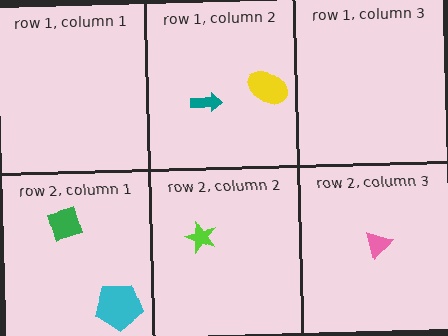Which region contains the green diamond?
The row 2, column 1 region.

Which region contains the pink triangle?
The row 2, column 3 region.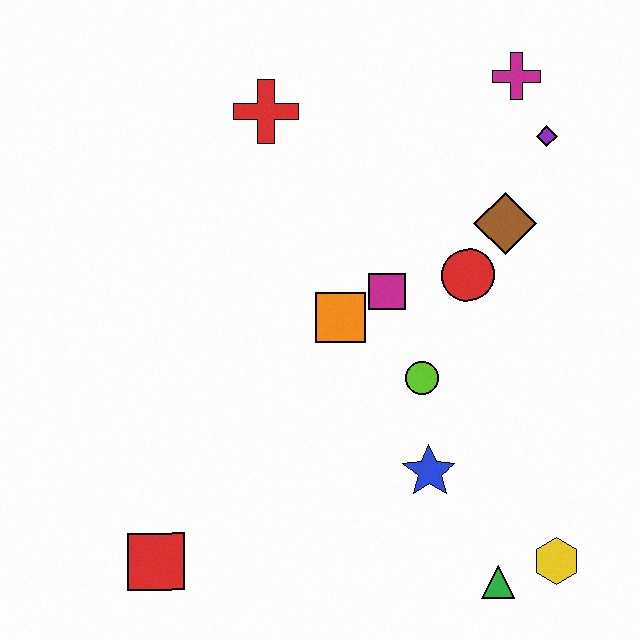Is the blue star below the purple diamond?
Yes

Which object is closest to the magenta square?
The orange square is closest to the magenta square.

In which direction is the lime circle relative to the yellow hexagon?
The lime circle is above the yellow hexagon.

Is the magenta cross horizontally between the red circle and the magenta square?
No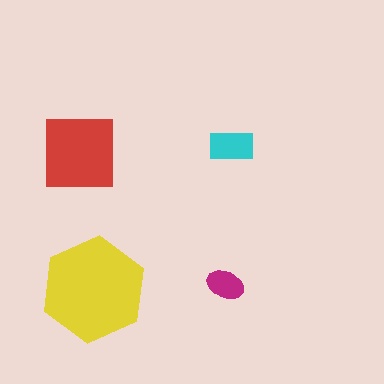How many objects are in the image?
There are 4 objects in the image.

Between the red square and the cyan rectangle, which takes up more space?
The red square.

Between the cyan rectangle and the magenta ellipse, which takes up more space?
The cyan rectangle.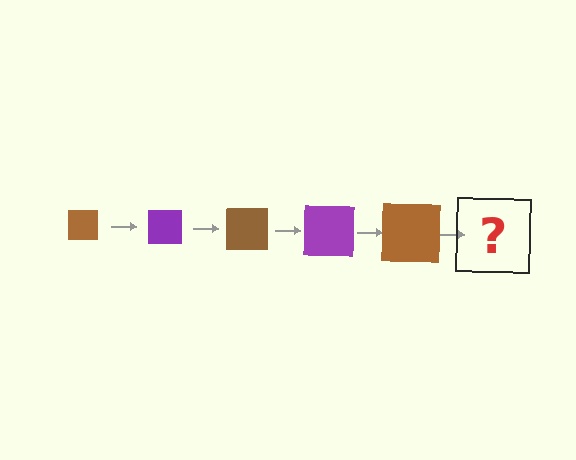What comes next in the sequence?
The next element should be a purple square, larger than the previous one.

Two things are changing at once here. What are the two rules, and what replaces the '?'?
The two rules are that the square grows larger each step and the color cycles through brown and purple. The '?' should be a purple square, larger than the previous one.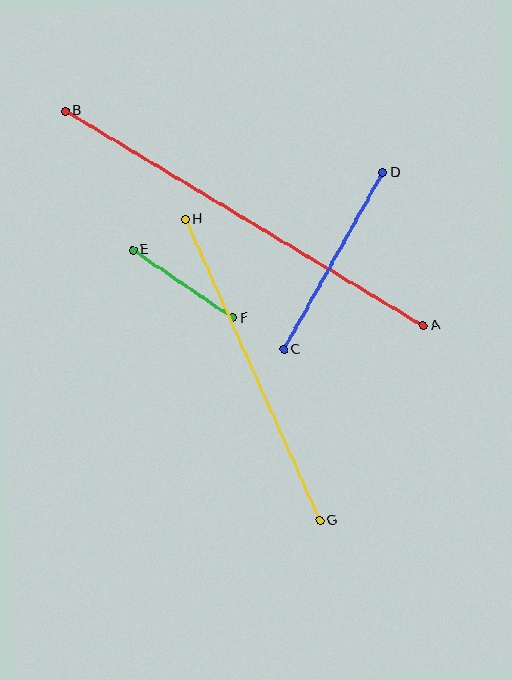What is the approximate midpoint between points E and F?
The midpoint is at approximately (183, 284) pixels.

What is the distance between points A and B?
The distance is approximately 417 pixels.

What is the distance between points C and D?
The distance is approximately 203 pixels.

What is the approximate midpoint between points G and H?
The midpoint is at approximately (252, 370) pixels.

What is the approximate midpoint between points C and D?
The midpoint is at approximately (333, 261) pixels.